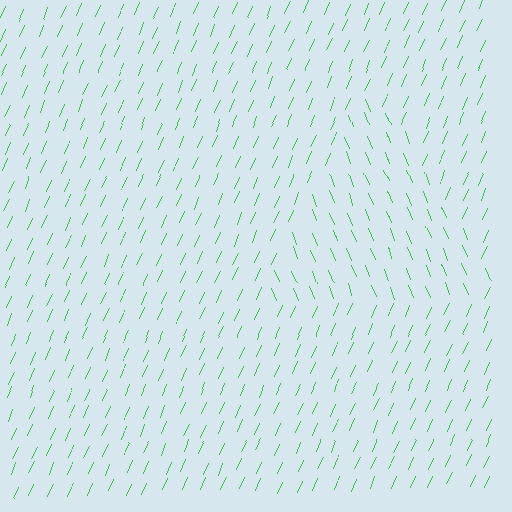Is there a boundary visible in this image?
Yes, there is a texture boundary formed by a change in line orientation.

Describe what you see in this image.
The image is filled with small green line segments. A triangle region in the image has lines oriented differently from the surrounding lines, creating a visible texture boundary.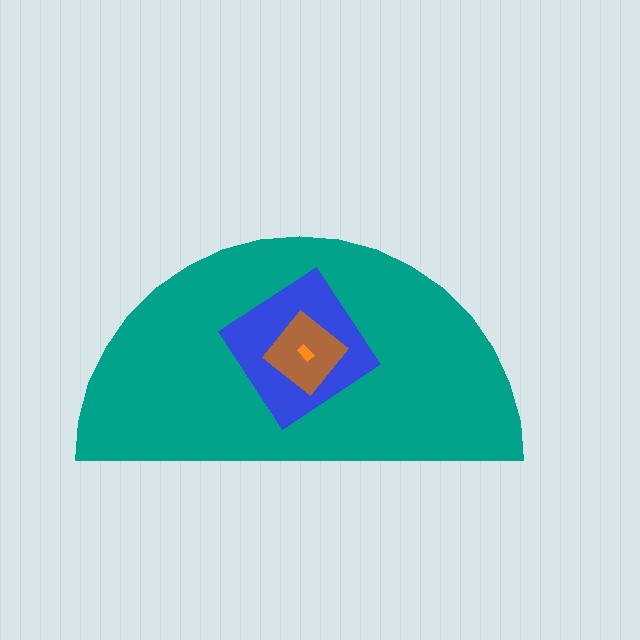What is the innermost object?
The orange rectangle.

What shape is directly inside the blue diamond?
The brown diamond.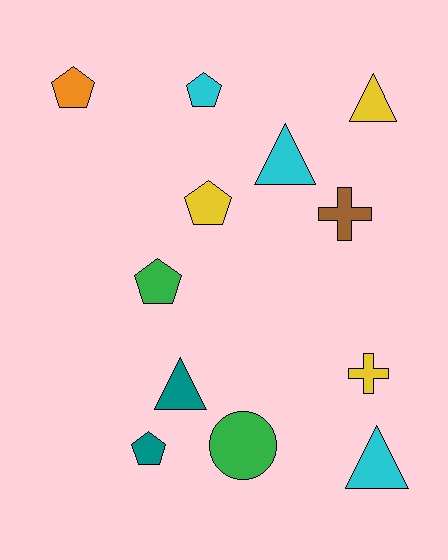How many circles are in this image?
There is 1 circle.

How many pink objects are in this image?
There are no pink objects.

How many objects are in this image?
There are 12 objects.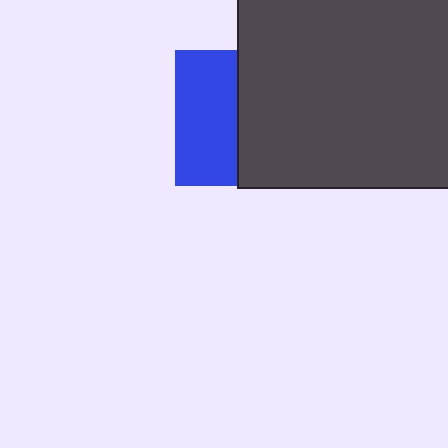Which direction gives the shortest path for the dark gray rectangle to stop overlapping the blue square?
Moving right gives the shortest separation.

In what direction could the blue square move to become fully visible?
The blue square could move left. That would shift it out from behind the dark gray rectangle entirely.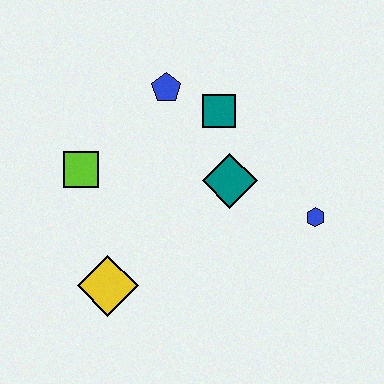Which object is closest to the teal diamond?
The teal square is closest to the teal diamond.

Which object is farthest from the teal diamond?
The yellow diamond is farthest from the teal diamond.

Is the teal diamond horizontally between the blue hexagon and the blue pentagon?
Yes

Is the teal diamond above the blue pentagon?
No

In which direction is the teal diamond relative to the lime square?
The teal diamond is to the right of the lime square.